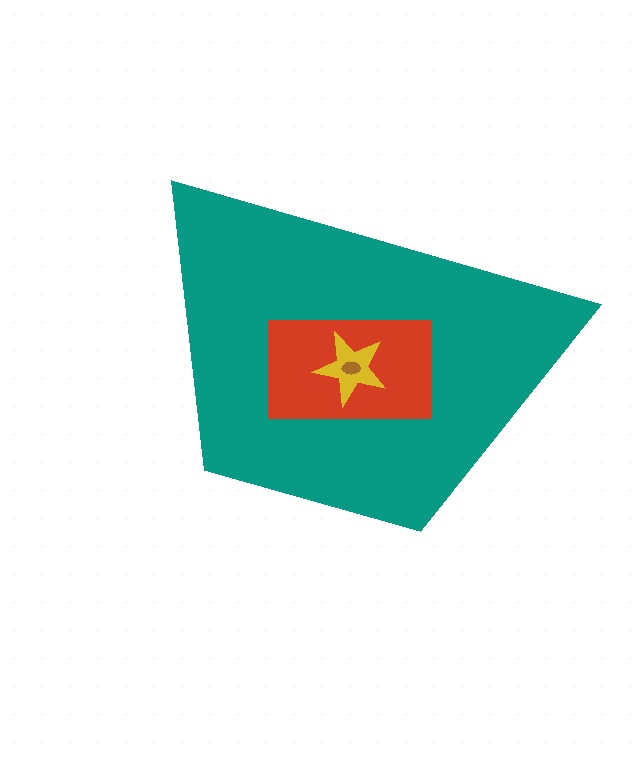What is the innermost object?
The brown ellipse.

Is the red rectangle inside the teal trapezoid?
Yes.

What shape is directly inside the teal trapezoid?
The red rectangle.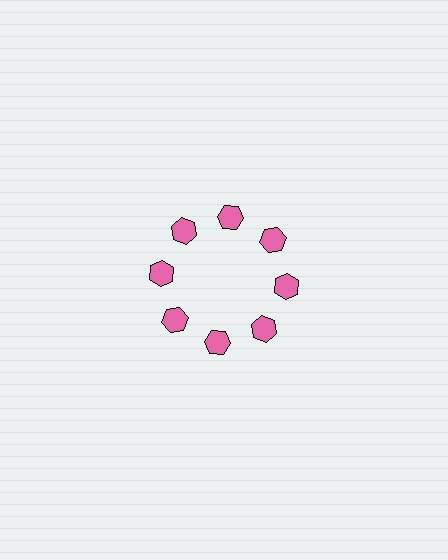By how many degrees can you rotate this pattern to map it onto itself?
The pattern maps onto itself every 45 degrees of rotation.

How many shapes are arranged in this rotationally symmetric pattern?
There are 8 shapes, arranged in 8 groups of 1.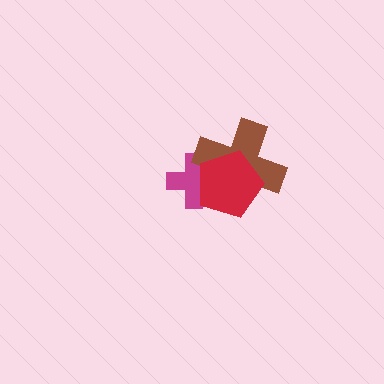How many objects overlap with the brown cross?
2 objects overlap with the brown cross.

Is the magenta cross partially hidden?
Yes, it is partially covered by another shape.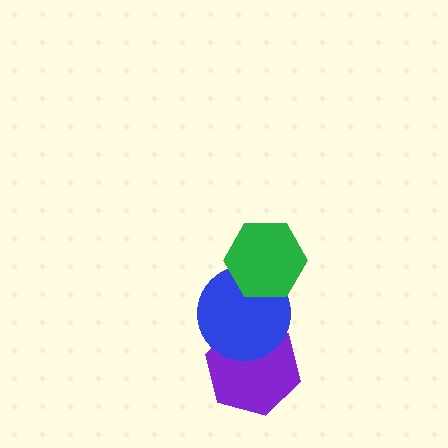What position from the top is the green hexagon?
The green hexagon is 1st from the top.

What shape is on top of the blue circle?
The green hexagon is on top of the blue circle.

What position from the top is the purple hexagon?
The purple hexagon is 3rd from the top.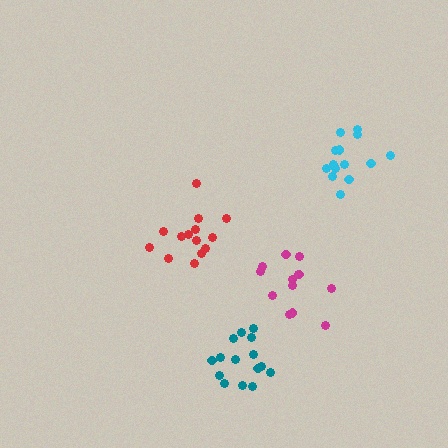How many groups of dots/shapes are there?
There are 4 groups.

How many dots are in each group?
Group 1: 13 dots, Group 2: 15 dots, Group 3: 14 dots, Group 4: 14 dots (56 total).